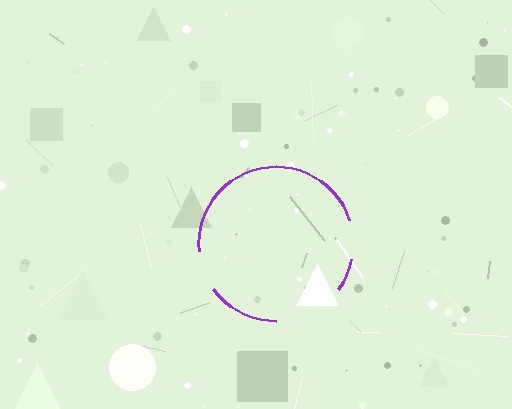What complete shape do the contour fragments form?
The contour fragments form a circle.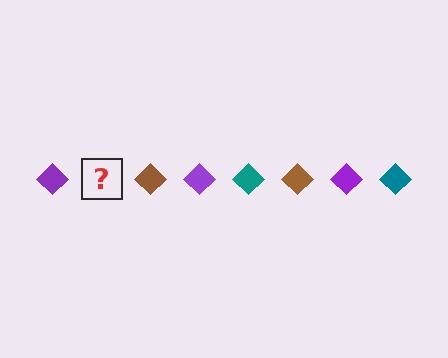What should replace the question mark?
The question mark should be replaced with a teal diamond.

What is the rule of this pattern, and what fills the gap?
The rule is that the pattern cycles through purple, teal, brown diamonds. The gap should be filled with a teal diamond.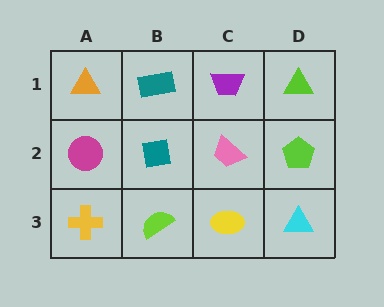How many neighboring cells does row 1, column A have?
2.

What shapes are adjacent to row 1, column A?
A magenta circle (row 2, column A), a teal rectangle (row 1, column B).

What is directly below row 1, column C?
A pink trapezoid.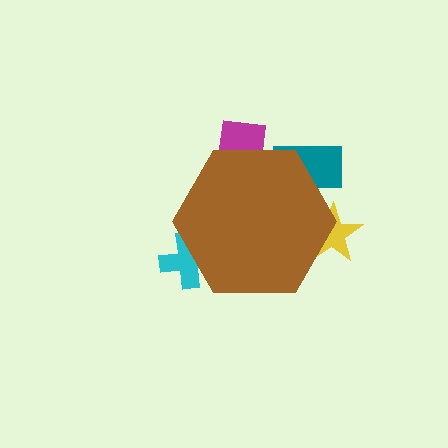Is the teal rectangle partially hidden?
Yes, the teal rectangle is partially hidden behind the brown hexagon.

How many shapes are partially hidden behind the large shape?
4 shapes are partially hidden.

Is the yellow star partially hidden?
Yes, the yellow star is partially hidden behind the brown hexagon.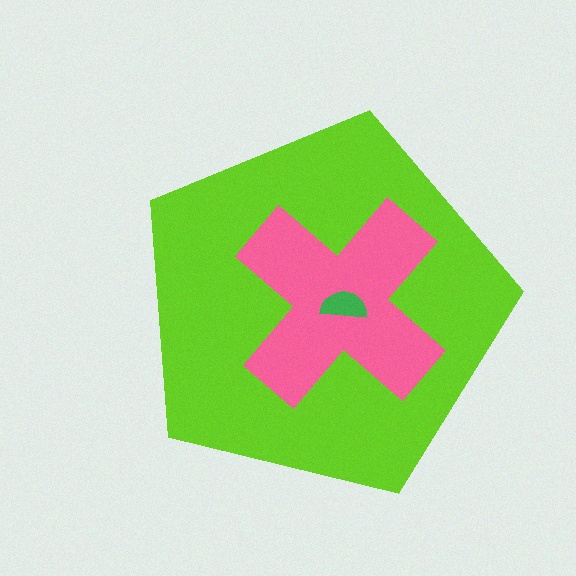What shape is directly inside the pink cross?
The green semicircle.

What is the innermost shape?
The green semicircle.